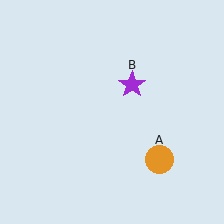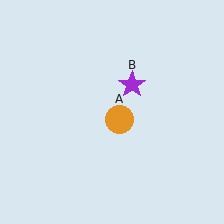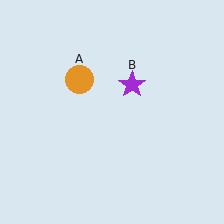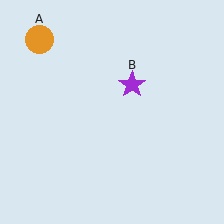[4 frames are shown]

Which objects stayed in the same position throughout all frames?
Purple star (object B) remained stationary.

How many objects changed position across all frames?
1 object changed position: orange circle (object A).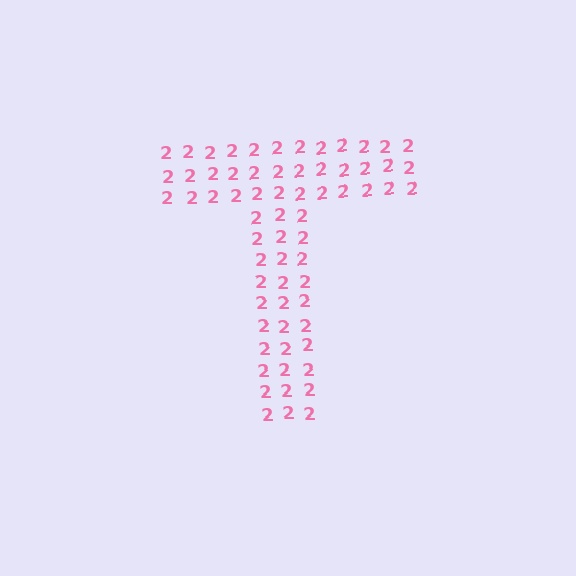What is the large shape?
The large shape is the letter T.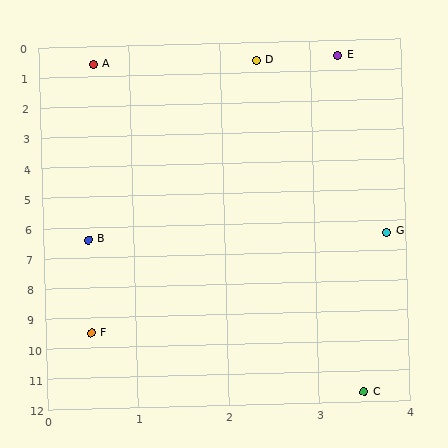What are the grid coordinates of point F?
Point F is at approximately (0.5, 9.5).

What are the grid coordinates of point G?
Point G is at approximately (3.8, 6.4).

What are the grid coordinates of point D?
Point D is at approximately (2.4, 0.6).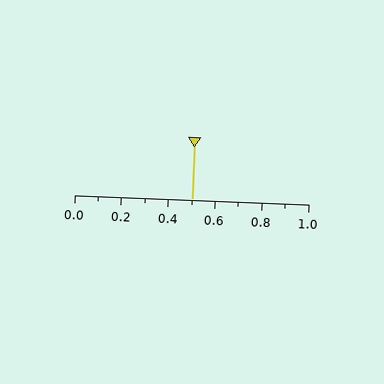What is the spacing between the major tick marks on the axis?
The major ticks are spaced 0.2 apart.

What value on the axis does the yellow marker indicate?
The marker indicates approximately 0.5.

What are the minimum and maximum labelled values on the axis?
The axis runs from 0.0 to 1.0.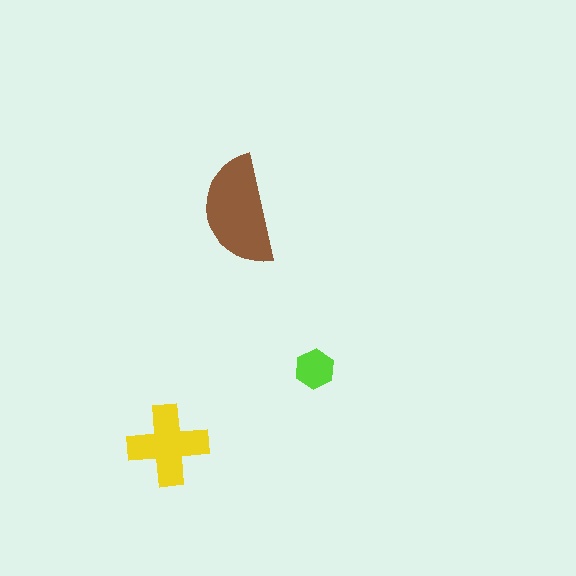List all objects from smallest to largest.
The lime hexagon, the yellow cross, the brown semicircle.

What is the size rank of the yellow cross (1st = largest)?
2nd.